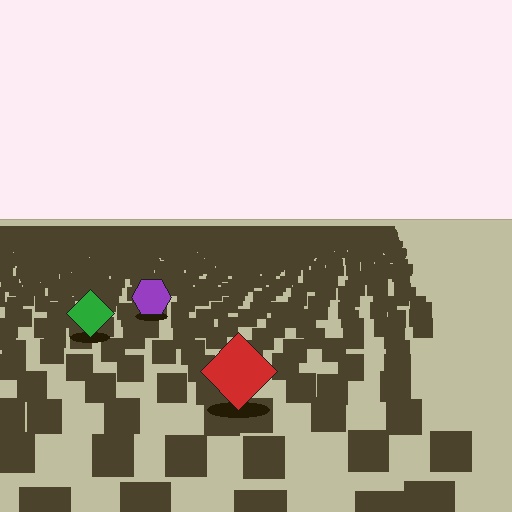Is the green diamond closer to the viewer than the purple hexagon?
Yes. The green diamond is closer — you can tell from the texture gradient: the ground texture is coarser near it.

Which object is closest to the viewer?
The red diamond is closest. The texture marks near it are larger and more spread out.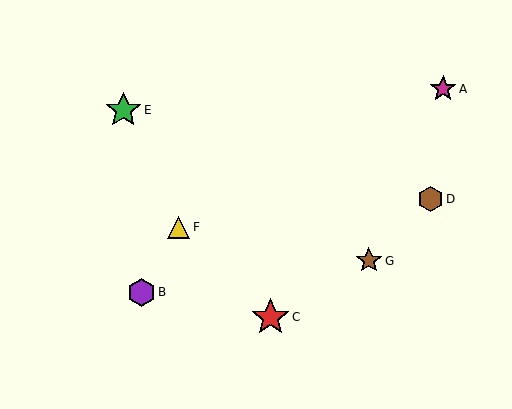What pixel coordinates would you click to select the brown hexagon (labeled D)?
Click at (431, 199) to select the brown hexagon D.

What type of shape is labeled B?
Shape B is a purple hexagon.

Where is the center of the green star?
The center of the green star is at (123, 110).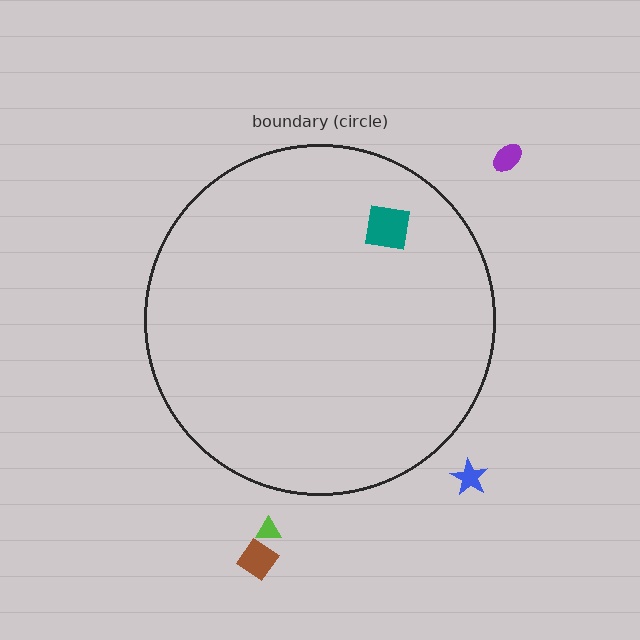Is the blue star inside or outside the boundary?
Outside.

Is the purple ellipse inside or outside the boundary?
Outside.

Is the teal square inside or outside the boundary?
Inside.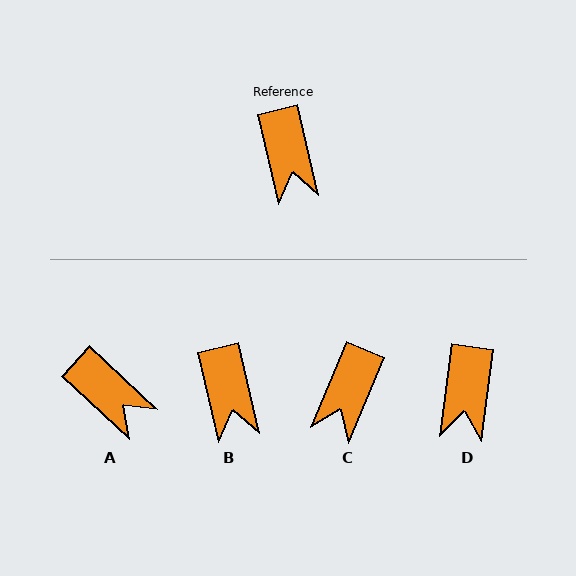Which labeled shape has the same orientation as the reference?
B.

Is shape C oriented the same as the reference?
No, it is off by about 36 degrees.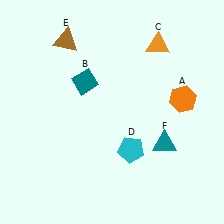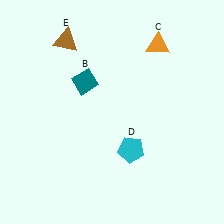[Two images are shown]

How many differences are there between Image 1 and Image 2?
There are 2 differences between the two images.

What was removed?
The orange hexagon (A), the teal triangle (F) were removed in Image 2.